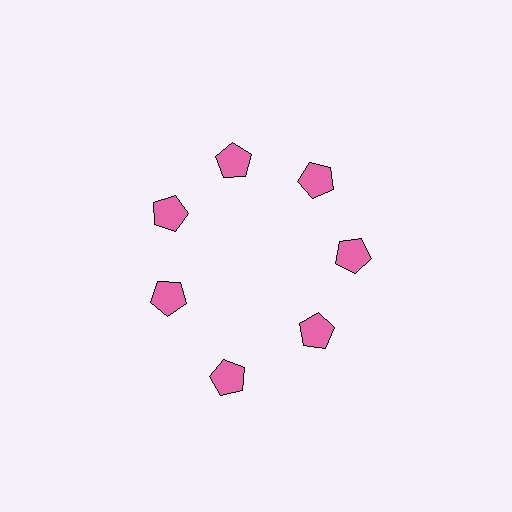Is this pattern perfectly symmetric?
No. The 7 pink pentagons are arranged in a ring, but one element near the 6 o'clock position is pushed outward from the center, breaking the 7-fold rotational symmetry.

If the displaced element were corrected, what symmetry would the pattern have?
It would have 7-fold rotational symmetry — the pattern would map onto itself every 51 degrees.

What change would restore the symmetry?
The symmetry would be restored by moving it inward, back onto the ring so that all 7 pentagons sit at equal angles and equal distance from the center.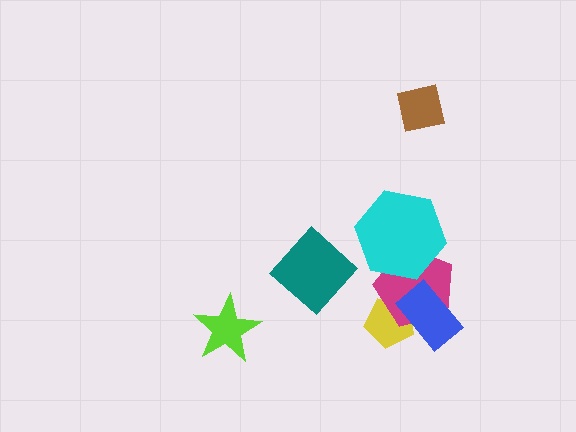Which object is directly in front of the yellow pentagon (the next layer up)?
The magenta pentagon is directly in front of the yellow pentagon.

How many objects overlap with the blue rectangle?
2 objects overlap with the blue rectangle.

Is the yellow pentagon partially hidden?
Yes, it is partially covered by another shape.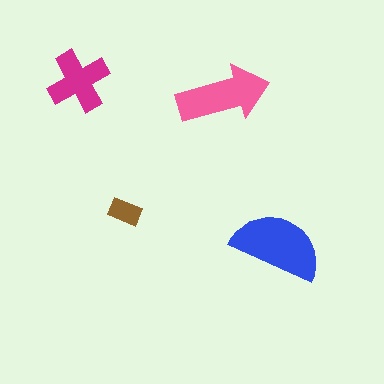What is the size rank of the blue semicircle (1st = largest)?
1st.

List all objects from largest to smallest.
The blue semicircle, the pink arrow, the magenta cross, the brown rectangle.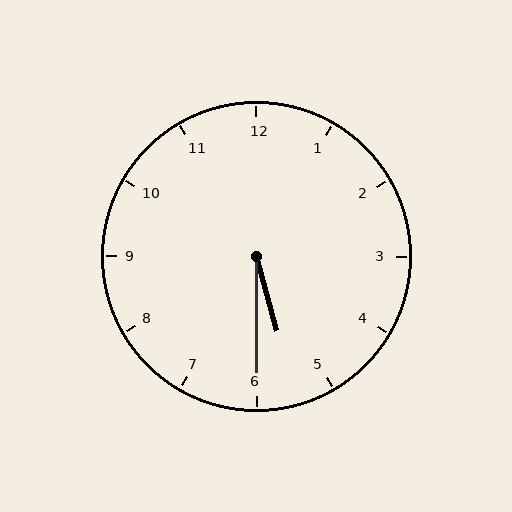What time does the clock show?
5:30.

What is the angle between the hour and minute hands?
Approximately 15 degrees.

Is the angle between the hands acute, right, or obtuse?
It is acute.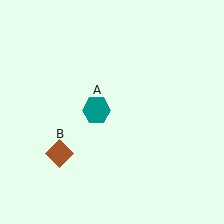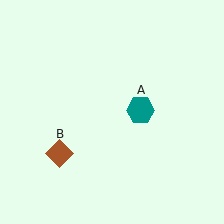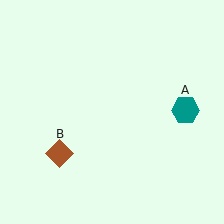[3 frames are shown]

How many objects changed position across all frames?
1 object changed position: teal hexagon (object A).